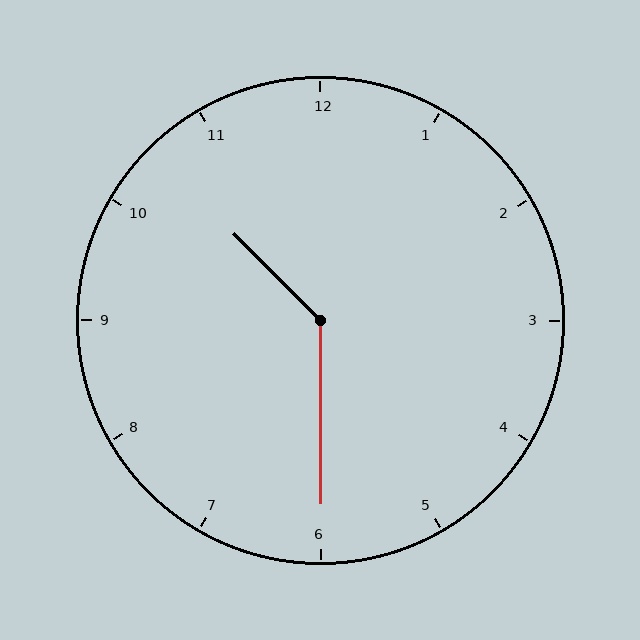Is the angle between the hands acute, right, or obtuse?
It is obtuse.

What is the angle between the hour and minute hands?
Approximately 135 degrees.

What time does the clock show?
10:30.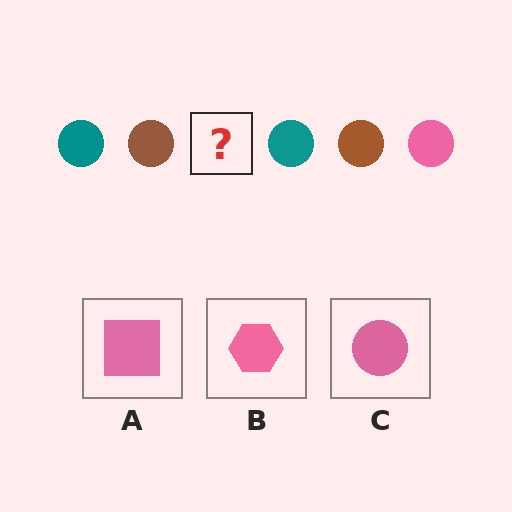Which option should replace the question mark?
Option C.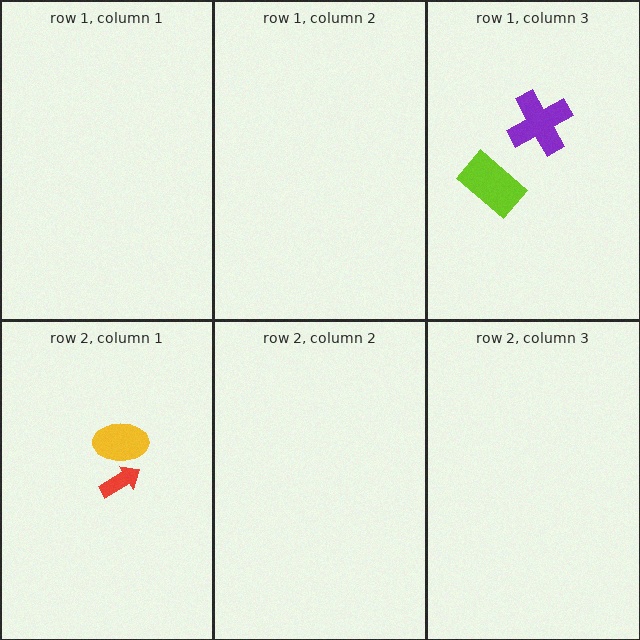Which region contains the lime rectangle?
The row 1, column 3 region.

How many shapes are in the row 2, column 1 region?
2.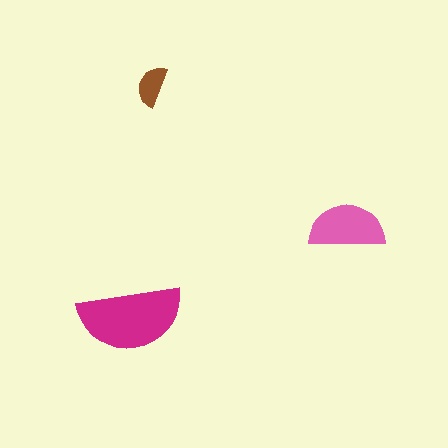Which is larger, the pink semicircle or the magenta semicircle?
The magenta one.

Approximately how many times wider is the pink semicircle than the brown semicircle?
About 2 times wider.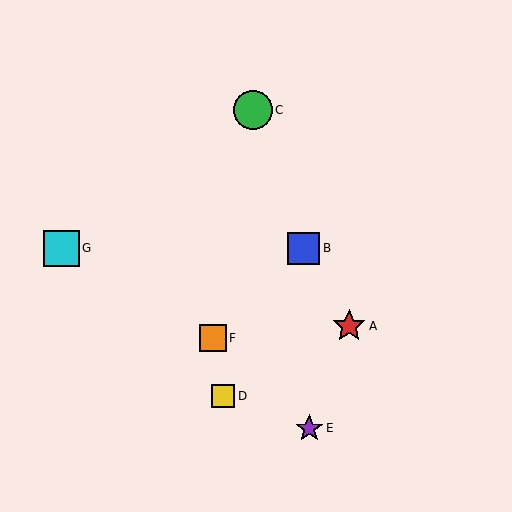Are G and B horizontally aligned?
Yes, both are at y≈248.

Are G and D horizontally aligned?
No, G is at y≈248 and D is at y≈396.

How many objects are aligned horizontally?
2 objects (B, G) are aligned horizontally.